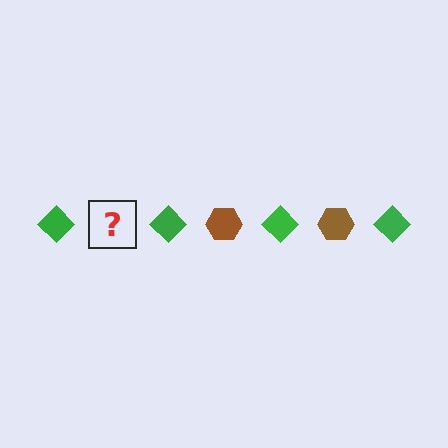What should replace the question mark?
The question mark should be replaced with a brown hexagon.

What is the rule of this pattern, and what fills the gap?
The rule is that the pattern alternates between green diamond and brown hexagon. The gap should be filled with a brown hexagon.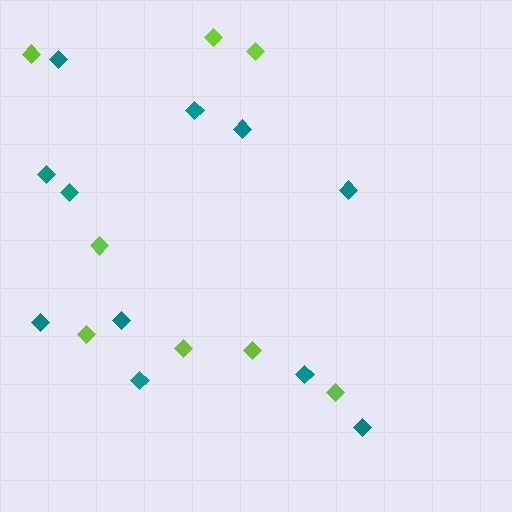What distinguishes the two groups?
There are 2 groups: one group of teal diamonds (11) and one group of lime diamonds (8).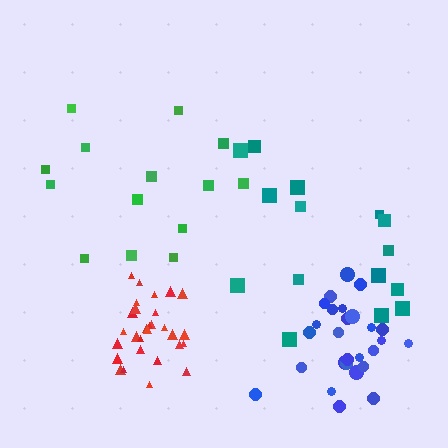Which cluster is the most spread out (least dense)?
Teal.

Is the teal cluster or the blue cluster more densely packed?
Blue.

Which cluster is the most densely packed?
Red.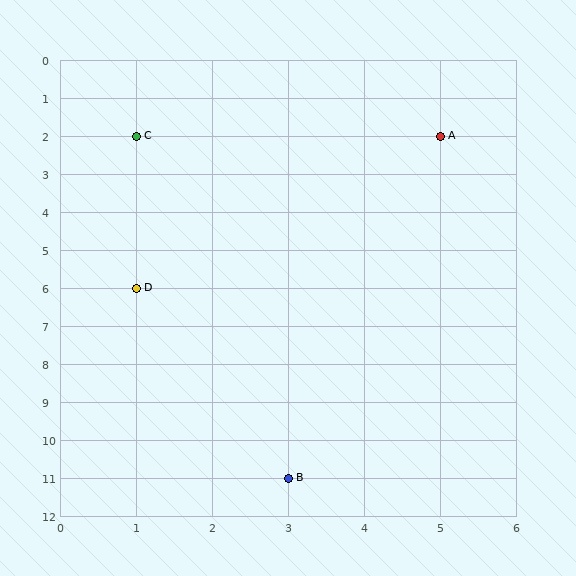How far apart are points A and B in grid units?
Points A and B are 2 columns and 9 rows apart (about 9.2 grid units diagonally).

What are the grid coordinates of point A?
Point A is at grid coordinates (5, 2).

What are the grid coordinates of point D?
Point D is at grid coordinates (1, 6).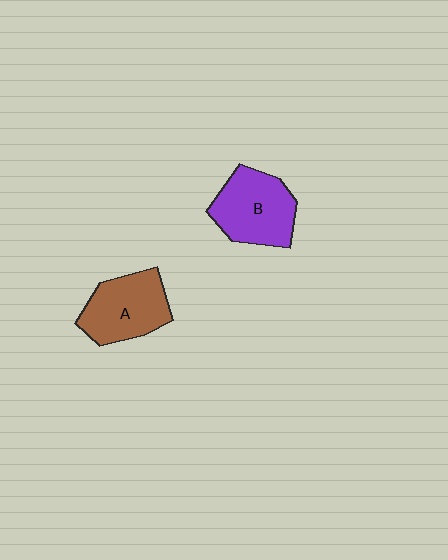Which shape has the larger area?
Shape B (purple).